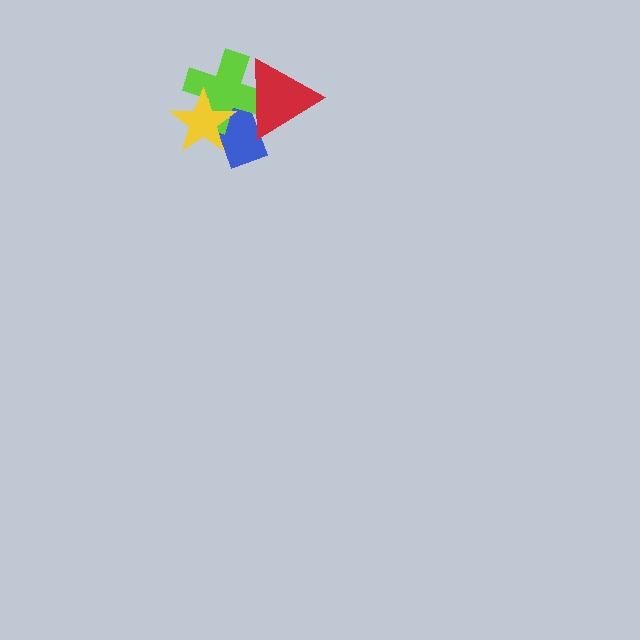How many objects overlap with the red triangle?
2 objects overlap with the red triangle.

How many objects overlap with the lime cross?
3 objects overlap with the lime cross.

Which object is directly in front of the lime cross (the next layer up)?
The yellow star is directly in front of the lime cross.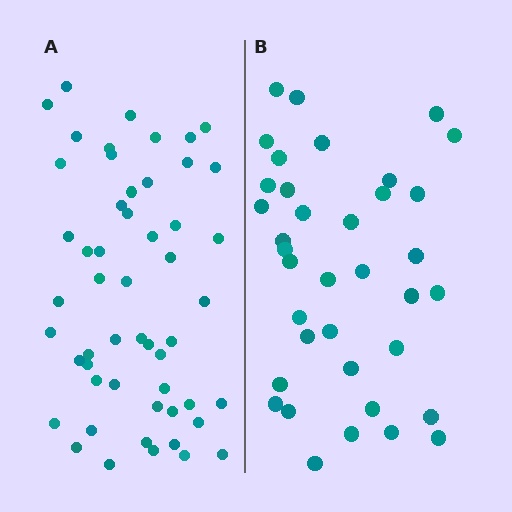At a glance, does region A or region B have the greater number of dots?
Region A (the left region) has more dots.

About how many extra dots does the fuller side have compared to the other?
Region A has approximately 15 more dots than region B.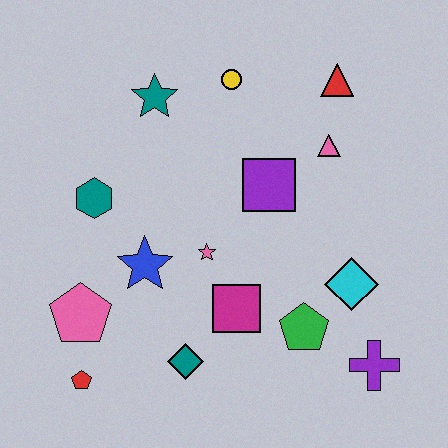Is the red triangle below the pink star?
No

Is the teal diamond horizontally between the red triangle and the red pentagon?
Yes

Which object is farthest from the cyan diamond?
The red pentagon is farthest from the cyan diamond.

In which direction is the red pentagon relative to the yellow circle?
The red pentagon is below the yellow circle.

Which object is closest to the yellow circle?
The teal star is closest to the yellow circle.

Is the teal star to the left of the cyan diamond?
Yes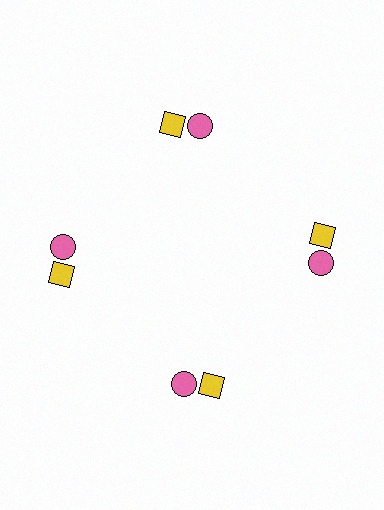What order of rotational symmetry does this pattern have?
This pattern has 4-fold rotational symmetry.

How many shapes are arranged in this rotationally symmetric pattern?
There are 8 shapes, arranged in 4 groups of 2.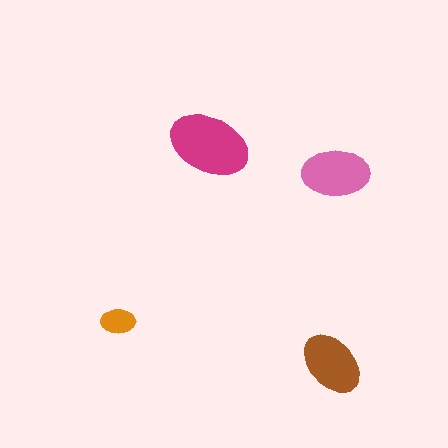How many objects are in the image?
There are 4 objects in the image.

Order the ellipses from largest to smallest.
the magenta one, the pink one, the brown one, the orange one.